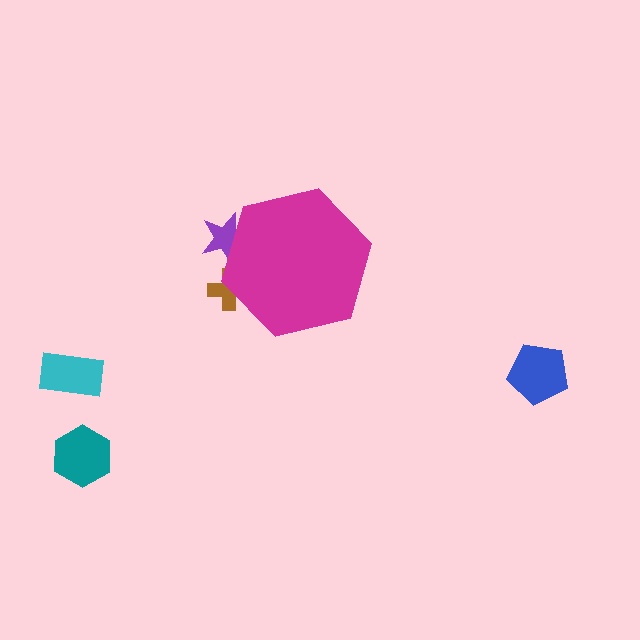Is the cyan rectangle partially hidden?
No, the cyan rectangle is fully visible.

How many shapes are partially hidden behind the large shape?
2 shapes are partially hidden.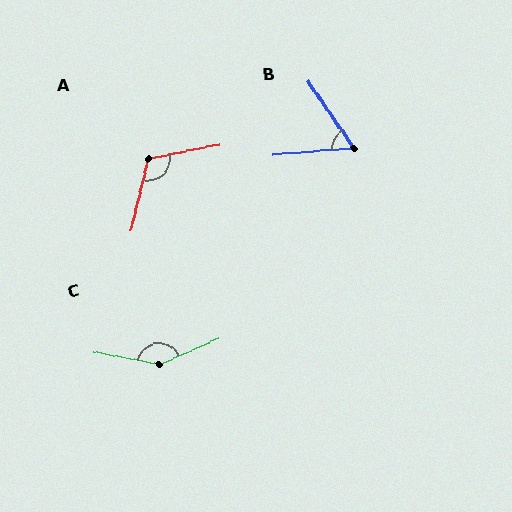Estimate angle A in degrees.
Approximately 115 degrees.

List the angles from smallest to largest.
B (60°), A (115°), C (146°).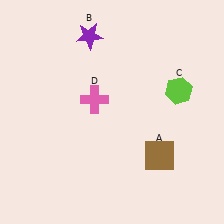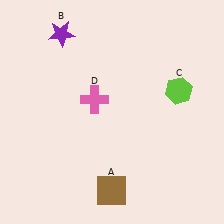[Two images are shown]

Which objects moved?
The objects that moved are: the brown square (A), the purple star (B).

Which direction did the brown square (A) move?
The brown square (A) moved left.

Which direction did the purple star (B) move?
The purple star (B) moved left.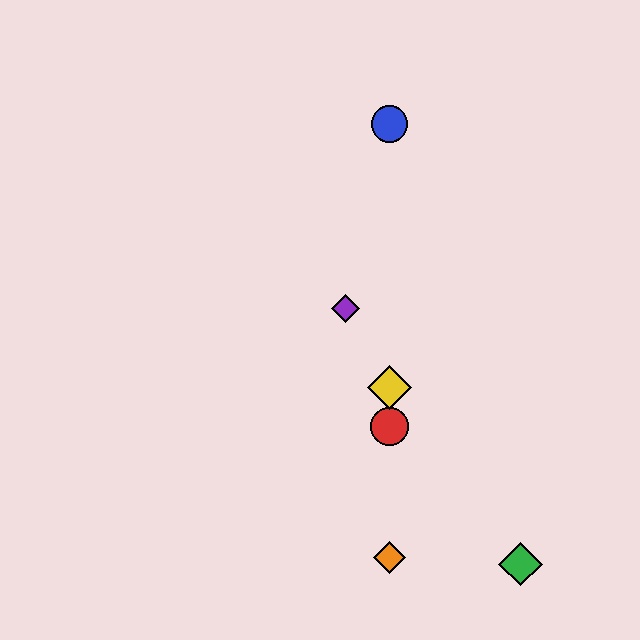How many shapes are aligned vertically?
4 shapes (the red circle, the blue circle, the yellow diamond, the orange diamond) are aligned vertically.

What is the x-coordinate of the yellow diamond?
The yellow diamond is at x≈389.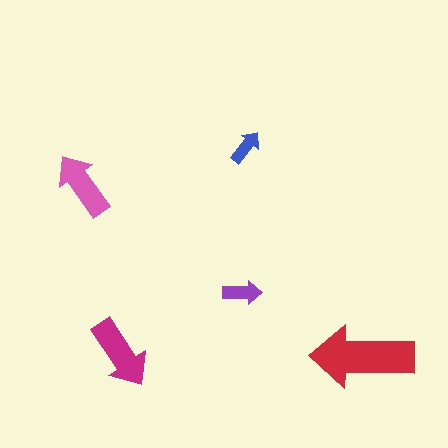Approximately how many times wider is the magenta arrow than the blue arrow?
About 2 times wider.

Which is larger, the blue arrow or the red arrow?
The red one.